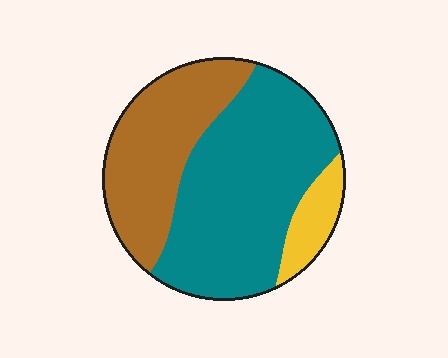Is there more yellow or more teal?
Teal.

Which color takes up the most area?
Teal, at roughly 55%.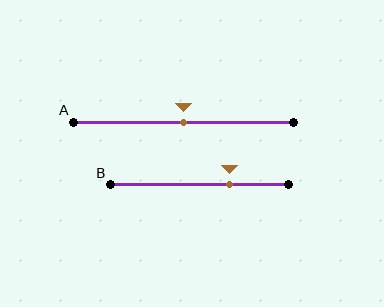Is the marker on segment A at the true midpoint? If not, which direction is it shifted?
Yes, the marker on segment A is at the true midpoint.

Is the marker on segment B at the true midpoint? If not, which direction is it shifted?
No, the marker on segment B is shifted to the right by about 17% of the segment length.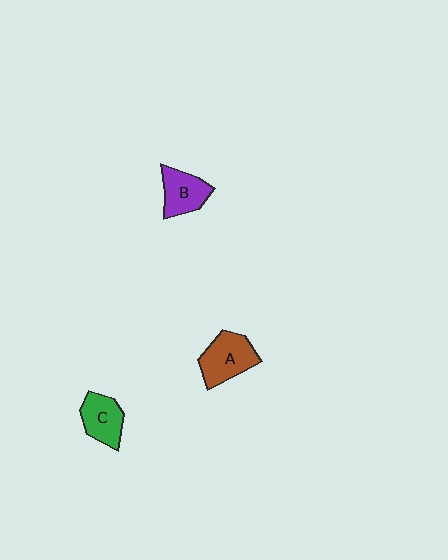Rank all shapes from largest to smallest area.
From largest to smallest: A (brown), B (purple), C (green).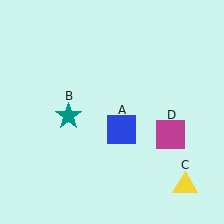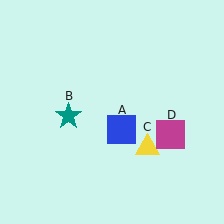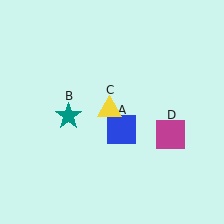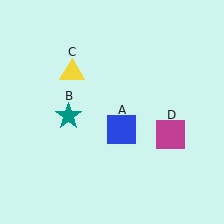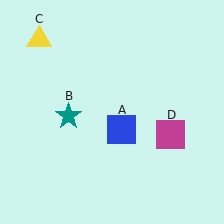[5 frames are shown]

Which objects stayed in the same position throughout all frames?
Blue square (object A) and teal star (object B) and magenta square (object D) remained stationary.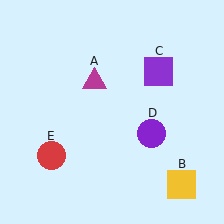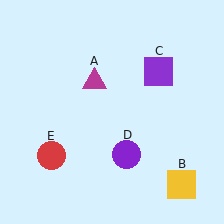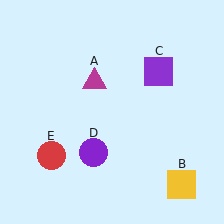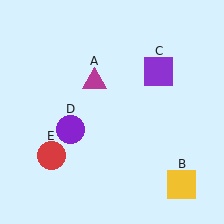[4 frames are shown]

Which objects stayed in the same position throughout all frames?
Magenta triangle (object A) and yellow square (object B) and purple square (object C) and red circle (object E) remained stationary.